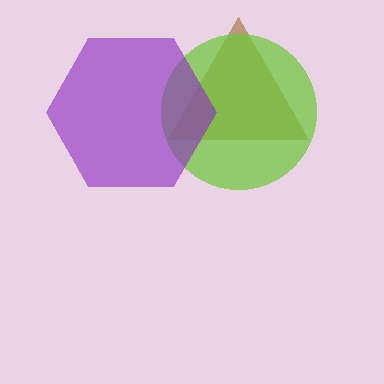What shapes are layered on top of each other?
The layered shapes are: a brown triangle, a lime circle, a purple hexagon.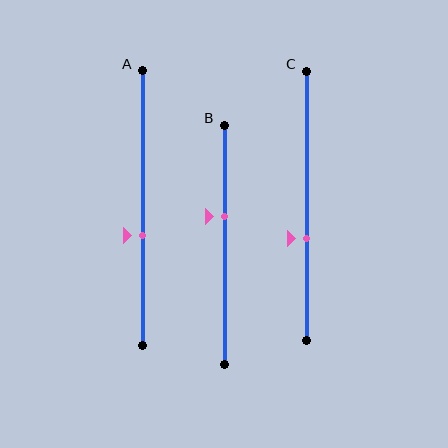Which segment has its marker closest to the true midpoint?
Segment A has its marker closest to the true midpoint.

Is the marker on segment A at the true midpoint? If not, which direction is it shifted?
No, the marker on segment A is shifted downward by about 10% of the segment length.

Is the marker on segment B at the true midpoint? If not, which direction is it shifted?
No, the marker on segment B is shifted upward by about 12% of the segment length.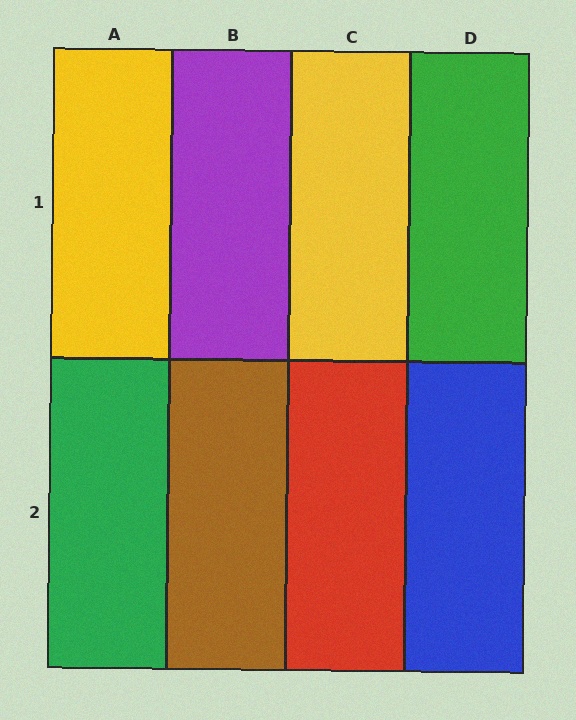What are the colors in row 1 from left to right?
Yellow, purple, yellow, green.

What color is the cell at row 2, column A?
Green.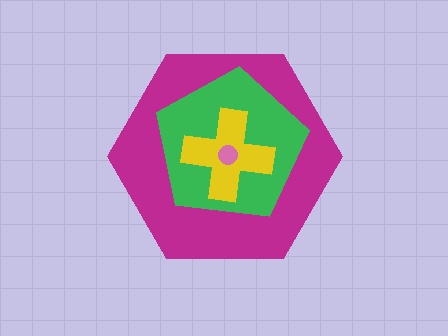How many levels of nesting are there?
4.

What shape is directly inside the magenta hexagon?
The green pentagon.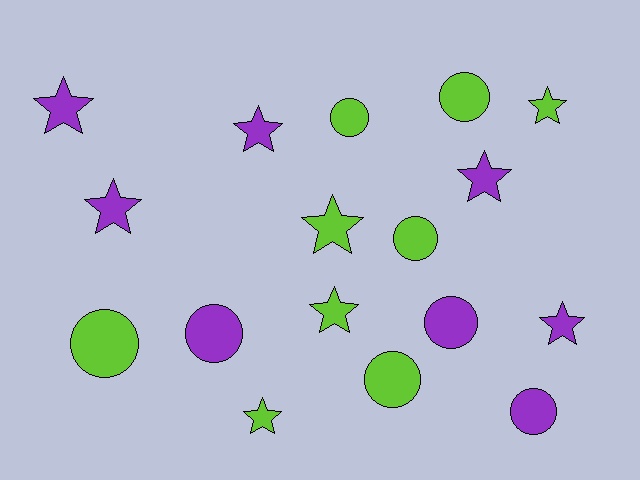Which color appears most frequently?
Lime, with 9 objects.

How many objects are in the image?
There are 17 objects.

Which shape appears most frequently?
Star, with 9 objects.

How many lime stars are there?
There are 4 lime stars.